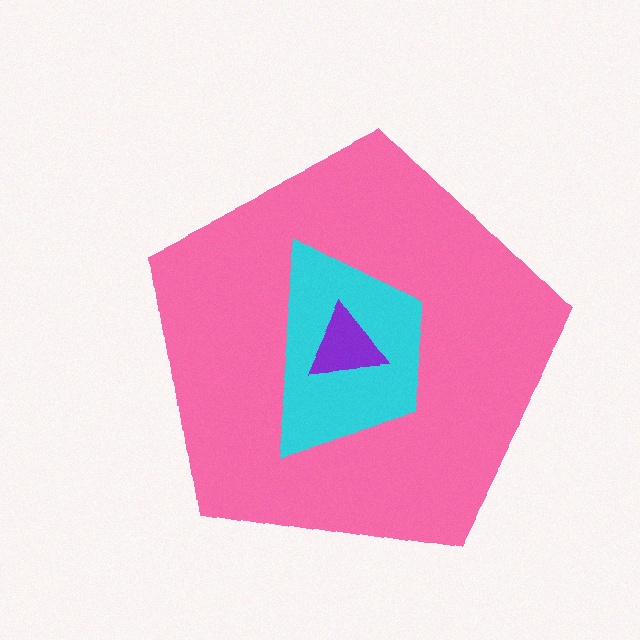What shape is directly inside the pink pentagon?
The cyan trapezoid.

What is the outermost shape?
The pink pentagon.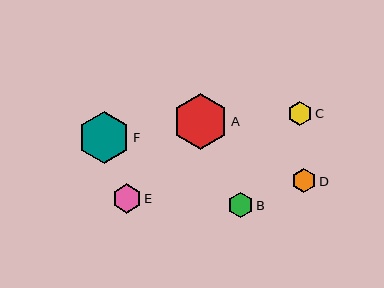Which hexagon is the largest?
Hexagon A is the largest with a size of approximately 56 pixels.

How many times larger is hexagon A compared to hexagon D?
Hexagon A is approximately 2.3 times the size of hexagon D.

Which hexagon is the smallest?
Hexagon C is the smallest with a size of approximately 24 pixels.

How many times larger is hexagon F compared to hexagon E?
Hexagon F is approximately 1.8 times the size of hexagon E.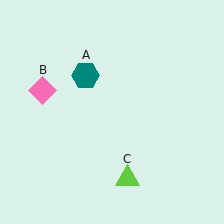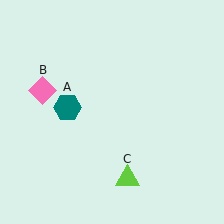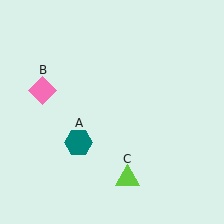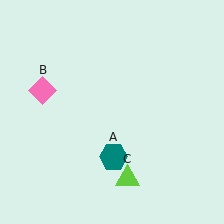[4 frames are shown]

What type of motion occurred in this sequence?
The teal hexagon (object A) rotated counterclockwise around the center of the scene.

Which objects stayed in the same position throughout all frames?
Pink diamond (object B) and lime triangle (object C) remained stationary.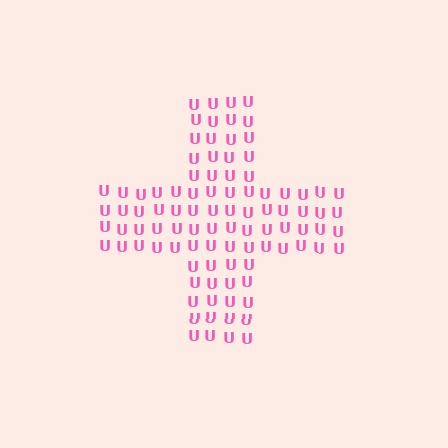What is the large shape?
The large shape is a cross.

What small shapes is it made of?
It is made of small letter U's.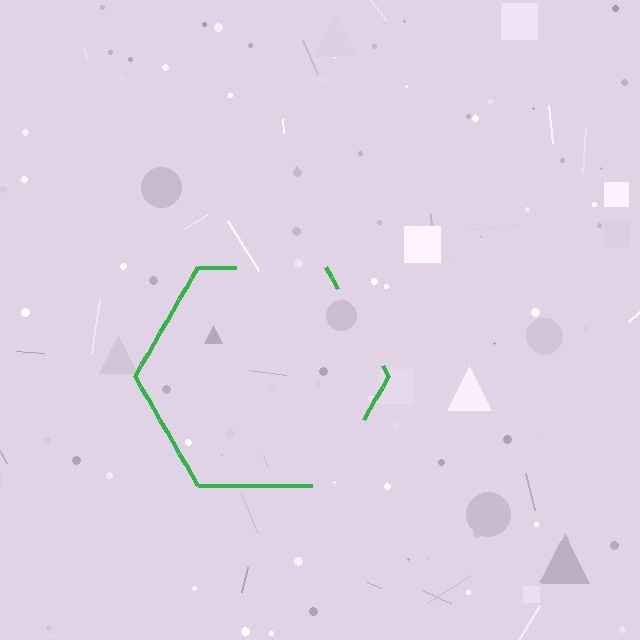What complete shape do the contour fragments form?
The contour fragments form a hexagon.